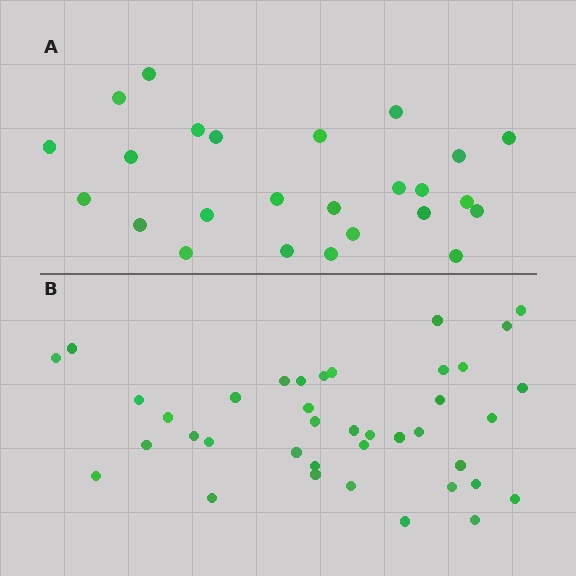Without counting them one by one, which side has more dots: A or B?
Region B (the bottom region) has more dots.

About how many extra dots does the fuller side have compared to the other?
Region B has approximately 15 more dots than region A.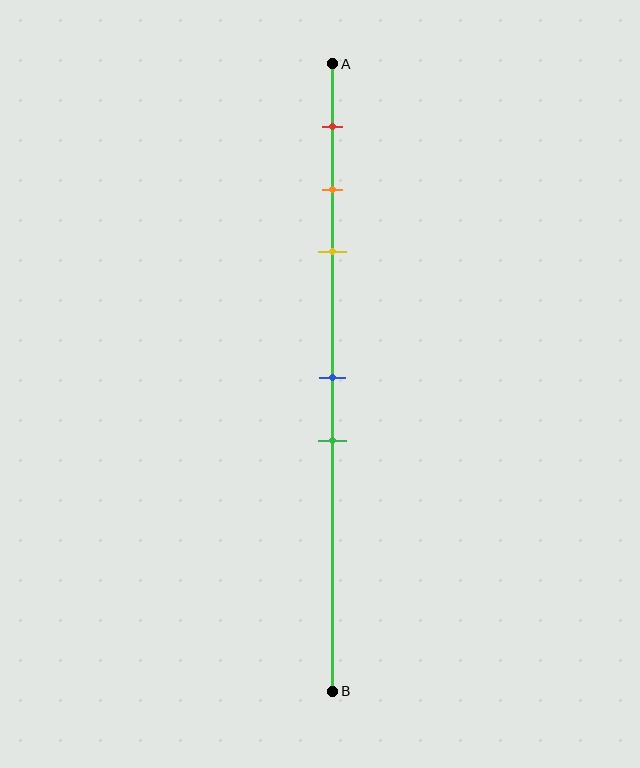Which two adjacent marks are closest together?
The orange and yellow marks are the closest adjacent pair.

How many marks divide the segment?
There are 5 marks dividing the segment.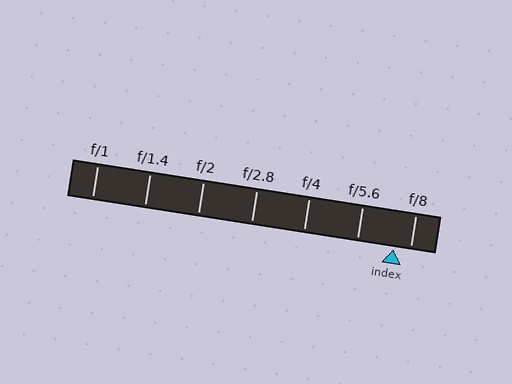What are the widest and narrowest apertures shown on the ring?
The widest aperture shown is f/1 and the narrowest is f/8.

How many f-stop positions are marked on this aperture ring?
There are 7 f-stop positions marked.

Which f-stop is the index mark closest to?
The index mark is closest to f/8.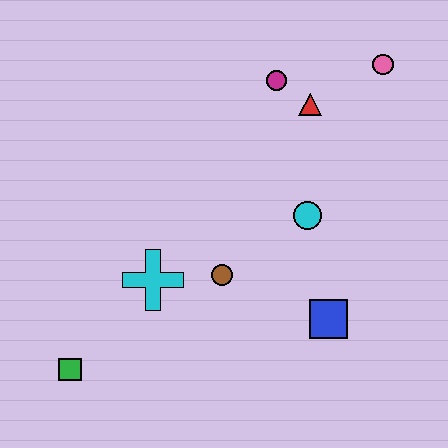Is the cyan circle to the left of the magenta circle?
No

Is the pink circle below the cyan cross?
No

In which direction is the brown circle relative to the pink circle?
The brown circle is below the pink circle.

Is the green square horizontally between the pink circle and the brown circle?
No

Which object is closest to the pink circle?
The red triangle is closest to the pink circle.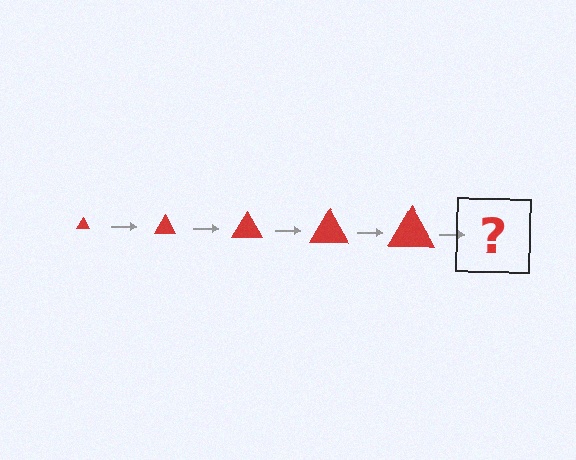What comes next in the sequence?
The next element should be a red triangle, larger than the previous one.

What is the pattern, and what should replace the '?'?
The pattern is that the triangle gets progressively larger each step. The '?' should be a red triangle, larger than the previous one.